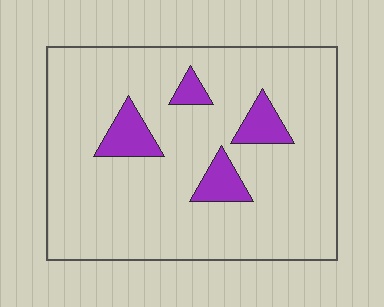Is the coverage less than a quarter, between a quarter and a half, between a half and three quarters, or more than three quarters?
Less than a quarter.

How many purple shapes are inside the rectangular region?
4.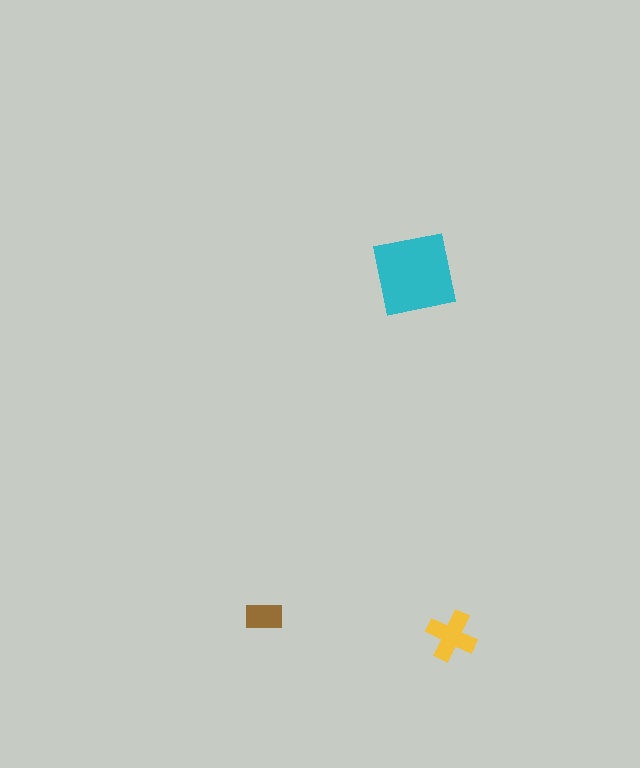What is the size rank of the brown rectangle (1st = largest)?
3rd.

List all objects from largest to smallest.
The cyan square, the yellow cross, the brown rectangle.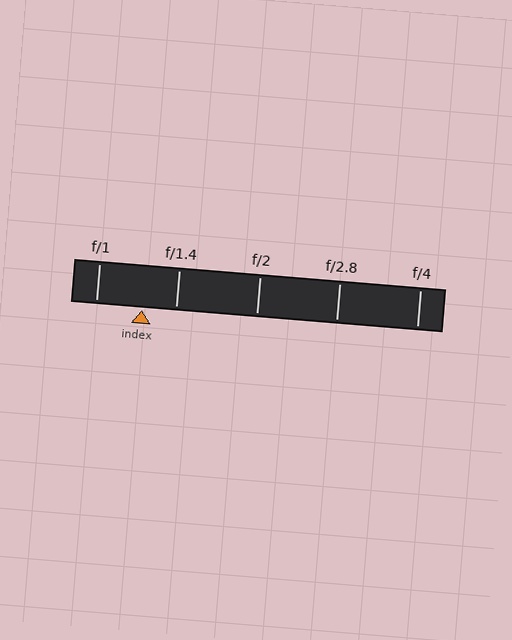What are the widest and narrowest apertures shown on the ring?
The widest aperture shown is f/1 and the narrowest is f/4.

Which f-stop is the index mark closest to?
The index mark is closest to f/1.4.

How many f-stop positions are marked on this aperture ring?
There are 5 f-stop positions marked.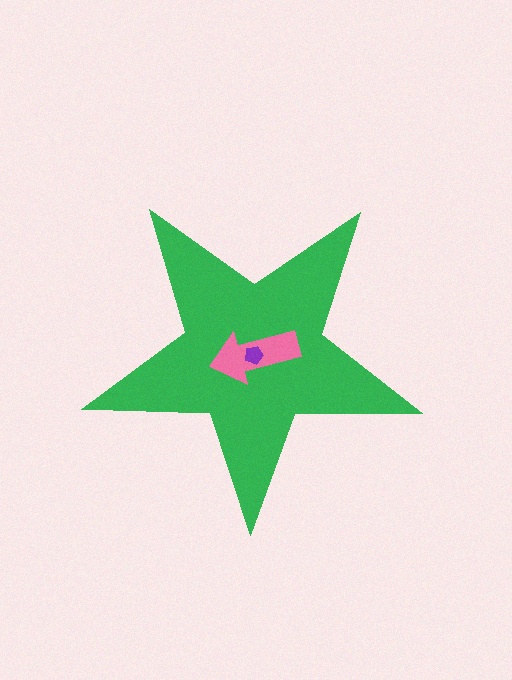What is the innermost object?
The purple pentagon.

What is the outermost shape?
The green star.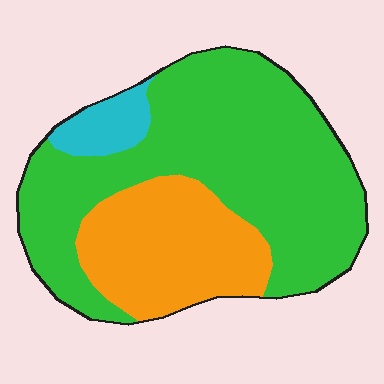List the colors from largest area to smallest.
From largest to smallest: green, orange, cyan.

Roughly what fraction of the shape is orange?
Orange covers roughly 30% of the shape.